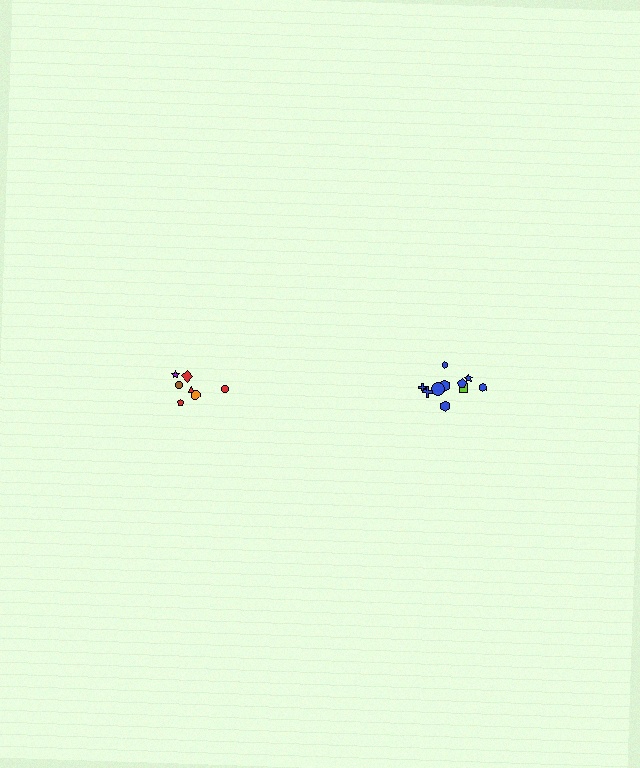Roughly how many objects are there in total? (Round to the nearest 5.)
Roughly 15 objects in total.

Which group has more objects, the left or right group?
The right group.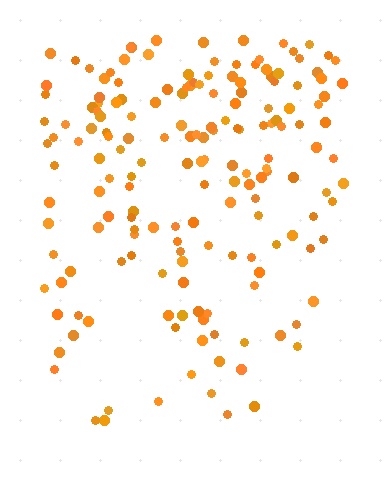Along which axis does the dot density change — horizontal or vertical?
Vertical.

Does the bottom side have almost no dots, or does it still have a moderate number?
Still a moderate number, just noticeably fewer than the top.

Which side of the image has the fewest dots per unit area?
The bottom.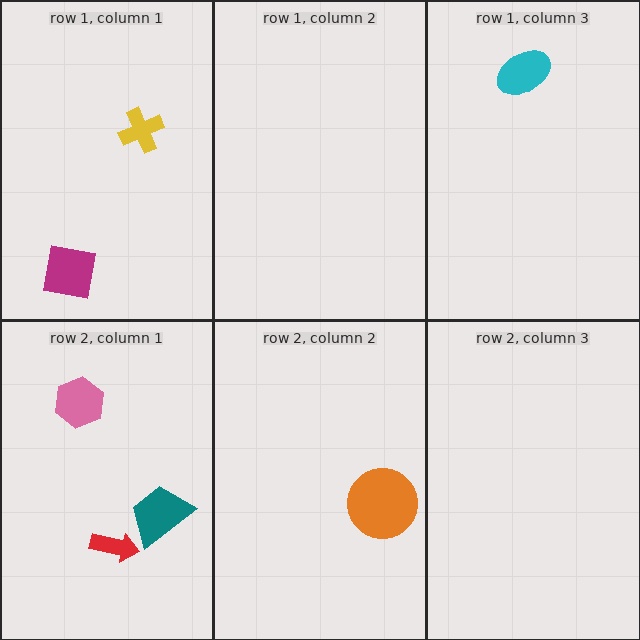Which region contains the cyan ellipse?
The row 1, column 3 region.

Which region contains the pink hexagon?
The row 2, column 1 region.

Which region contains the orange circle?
The row 2, column 2 region.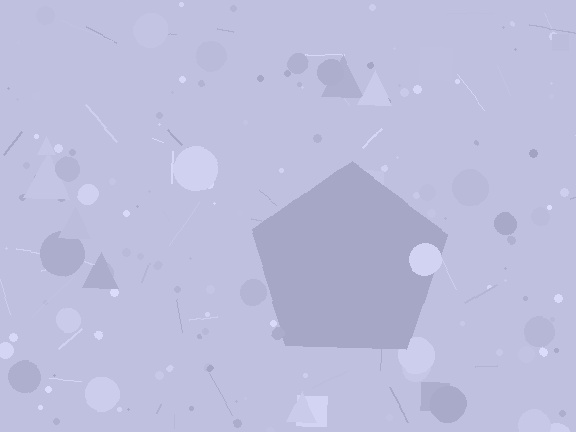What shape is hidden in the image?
A pentagon is hidden in the image.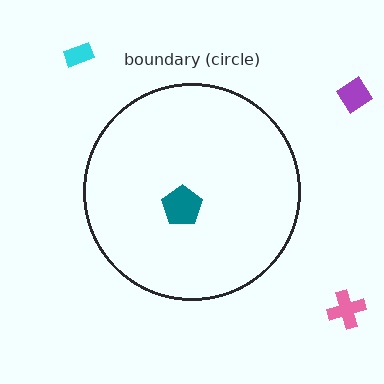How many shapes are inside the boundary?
1 inside, 3 outside.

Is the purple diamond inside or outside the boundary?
Outside.